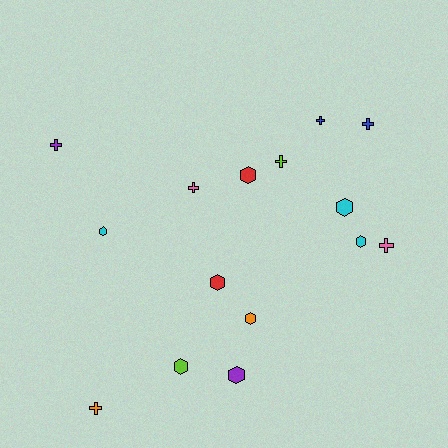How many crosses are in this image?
There are 7 crosses.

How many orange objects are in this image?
There are 2 orange objects.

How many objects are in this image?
There are 15 objects.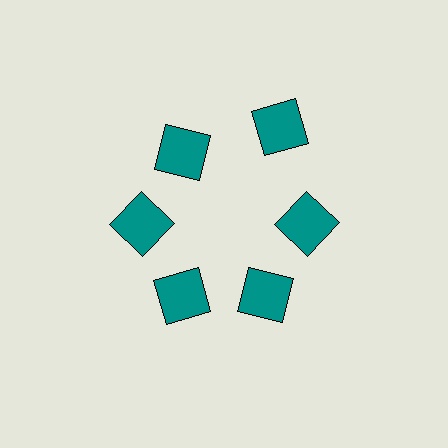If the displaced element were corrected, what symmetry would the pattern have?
It would have 6-fold rotational symmetry — the pattern would map onto itself every 60 degrees.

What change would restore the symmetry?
The symmetry would be restored by moving it inward, back onto the ring so that all 6 squares sit at equal angles and equal distance from the center.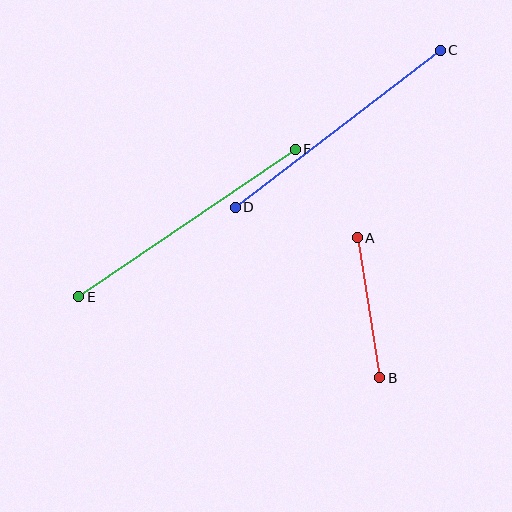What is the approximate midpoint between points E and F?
The midpoint is at approximately (187, 223) pixels.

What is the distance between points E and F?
The distance is approximately 262 pixels.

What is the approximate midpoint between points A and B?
The midpoint is at approximately (369, 308) pixels.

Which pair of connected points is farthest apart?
Points E and F are farthest apart.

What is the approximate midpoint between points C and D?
The midpoint is at approximately (338, 129) pixels.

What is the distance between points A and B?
The distance is approximately 142 pixels.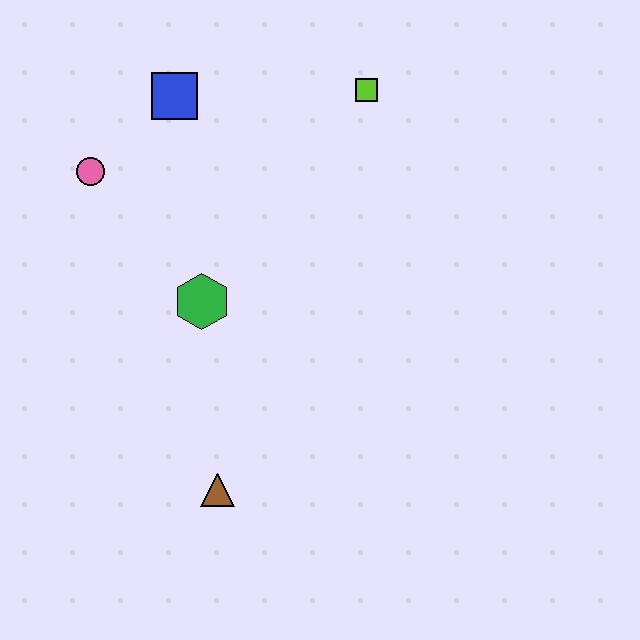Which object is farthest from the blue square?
The brown triangle is farthest from the blue square.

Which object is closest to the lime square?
The blue square is closest to the lime square.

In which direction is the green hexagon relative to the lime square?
The green hexagon is below the lime square.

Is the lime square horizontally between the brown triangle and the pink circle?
No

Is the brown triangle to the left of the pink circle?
No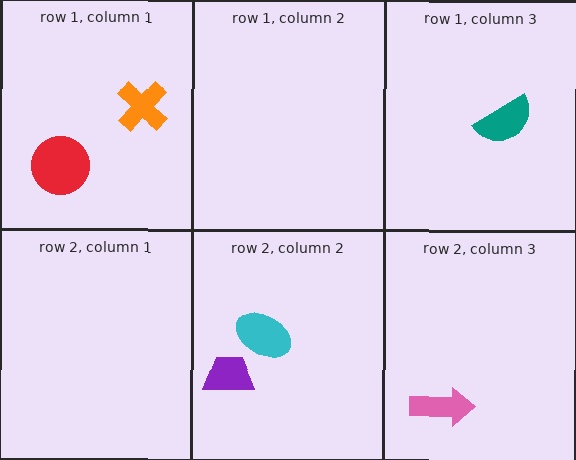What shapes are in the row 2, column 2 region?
The purple trapezoid, the cyan ellipse.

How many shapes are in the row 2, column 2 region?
2.